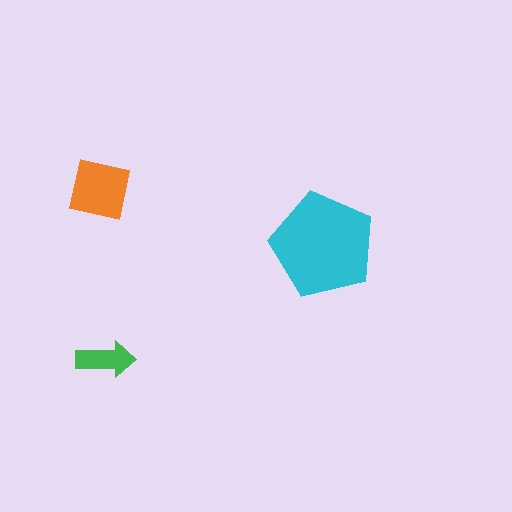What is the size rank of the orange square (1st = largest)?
2nd.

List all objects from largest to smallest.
The cyan pentagon, the orange square, the green arrow.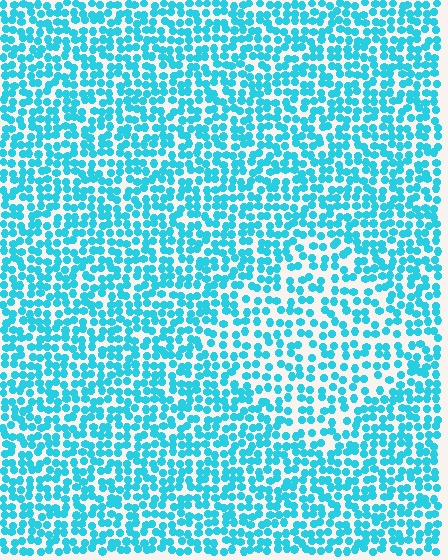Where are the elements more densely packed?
The elements are more densely packed outside the diamond boundary.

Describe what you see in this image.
The image contains small cyan elements arranged at two different densities. A diamond-shaped region is visible where the elements are less densely packed than the surrounding area.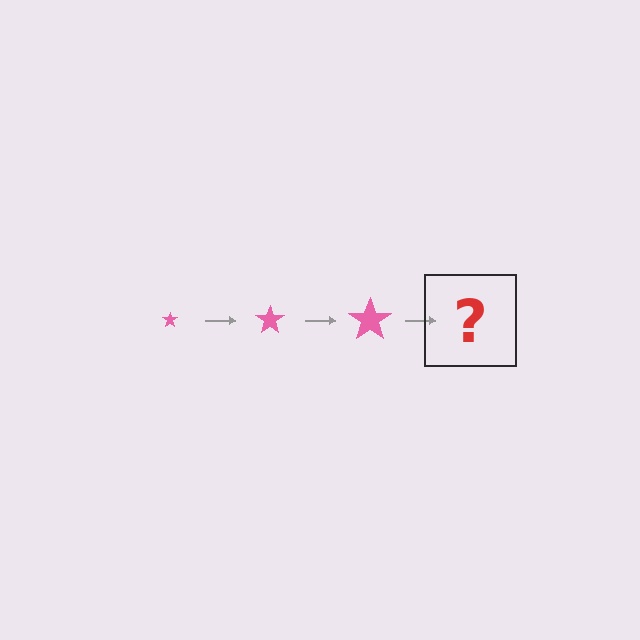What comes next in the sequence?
The next element should be a pink star, larger than the previous one.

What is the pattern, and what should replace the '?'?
The pattern is that the star gets progressively larger each step. The '?' should be a pink star, larger than the previous one.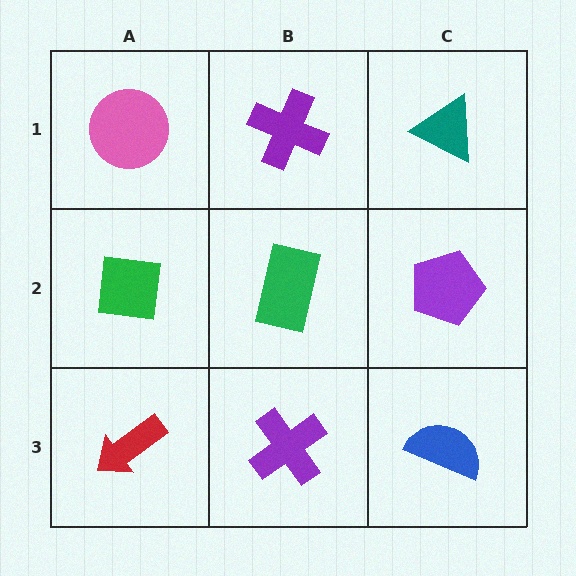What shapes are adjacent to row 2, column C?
A teal triangle (row 1, column C), a blue semicircle (row 3, column C), a green rectangle (row 2, column B).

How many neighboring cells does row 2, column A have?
3.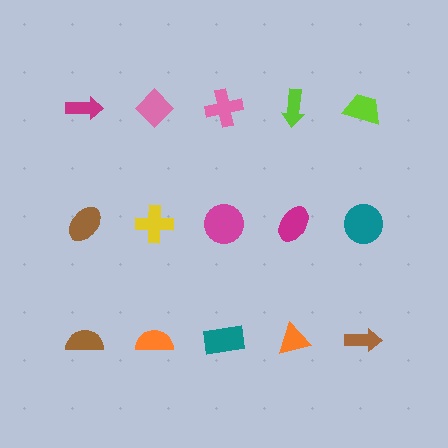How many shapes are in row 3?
5 shapes.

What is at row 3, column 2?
An orange semicircle.